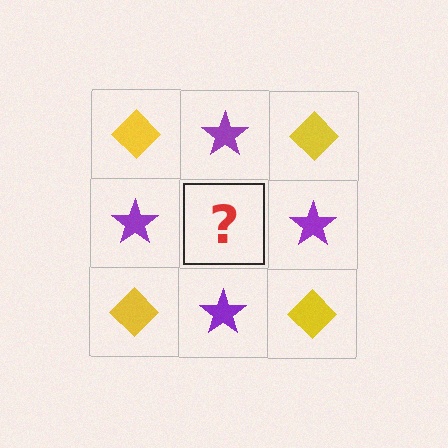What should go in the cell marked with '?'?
The missing cell should contain a yellow diamond.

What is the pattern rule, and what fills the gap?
The rule is that it alternates yellow diamond and purple star in a checkerboard pattern. The gap should be filled with a yellow diamond.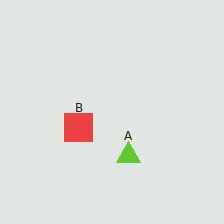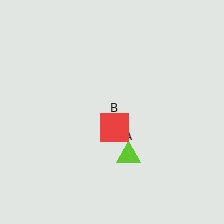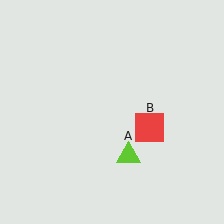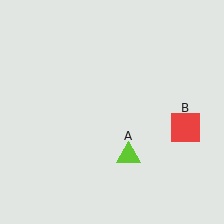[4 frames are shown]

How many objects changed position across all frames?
1 object changed position: red square (object B).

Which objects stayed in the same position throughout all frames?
Lime triangle (object A) remained stationary.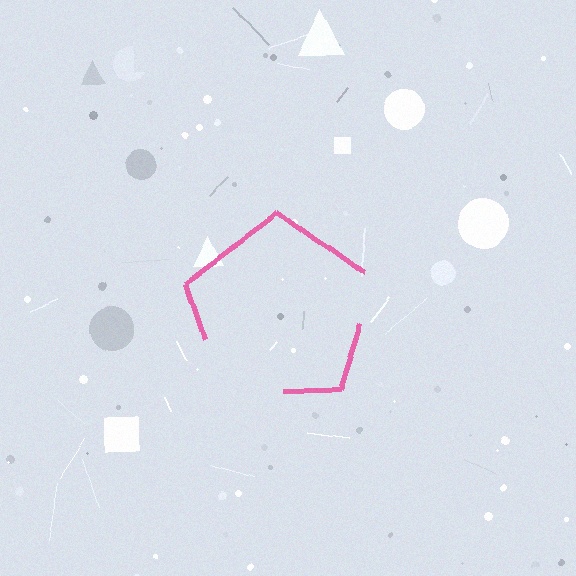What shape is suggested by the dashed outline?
The dashed outline suggests a pentagon.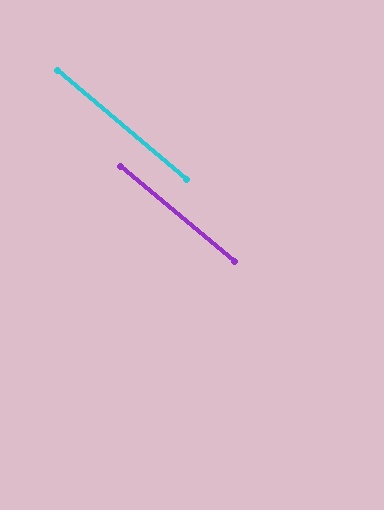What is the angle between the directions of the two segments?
Approximately 0 degrees.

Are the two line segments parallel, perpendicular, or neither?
Parallel — their directions differ by only 0.3°.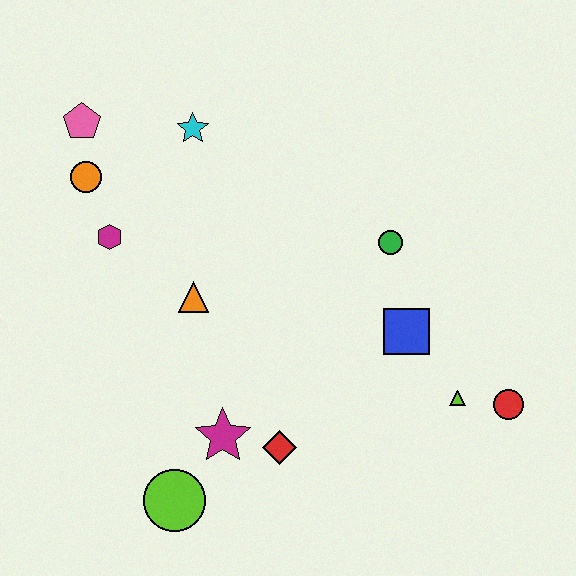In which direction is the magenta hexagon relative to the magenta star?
The magenta hexagon is above the magenta star.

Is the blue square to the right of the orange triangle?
Yes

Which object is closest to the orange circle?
The pink pentagon is closest to the orange circle.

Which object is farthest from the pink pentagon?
The red circle is farthest from the pink pentagon.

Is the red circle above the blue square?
No